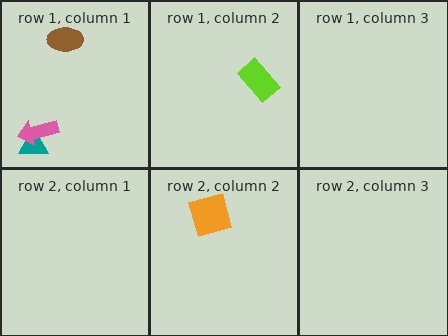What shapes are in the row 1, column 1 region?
The teal triangle, the brown ellipse, the pink arrow.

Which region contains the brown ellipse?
The row 1, column 1 region.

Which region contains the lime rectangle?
The row 1, column 2 region.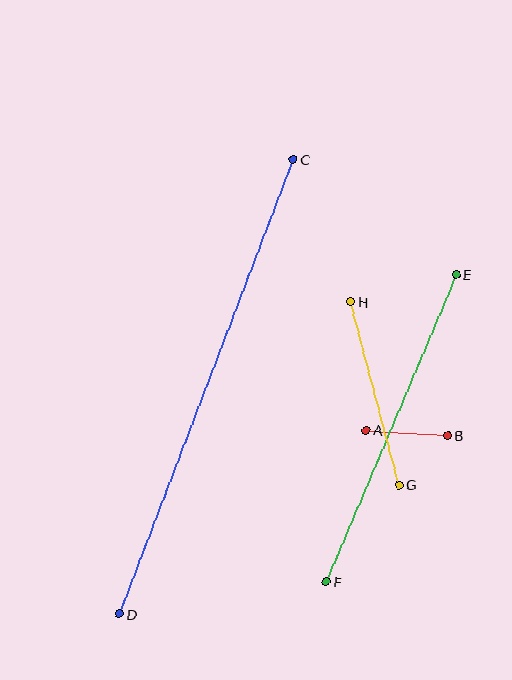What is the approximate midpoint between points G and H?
The midpoint is at approximately (375, 393) pixels.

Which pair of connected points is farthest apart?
Points C and D are farthest apart.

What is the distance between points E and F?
The distance is approximately 334 pixels.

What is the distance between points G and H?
The distance is approximately 190 pixels.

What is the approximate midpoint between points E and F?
The midpoint is at approximately (391, 428) pixels.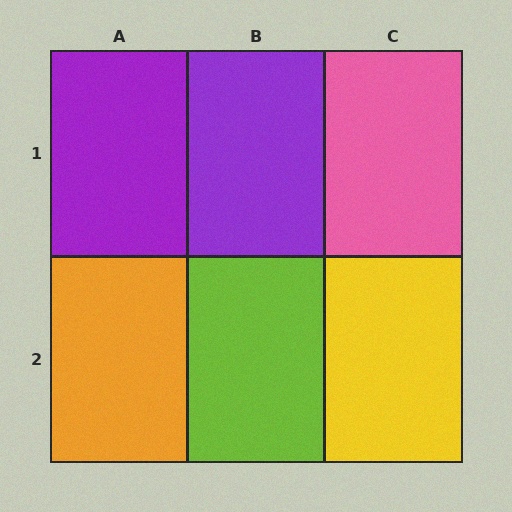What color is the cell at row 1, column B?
Purple.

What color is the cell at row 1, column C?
Pink.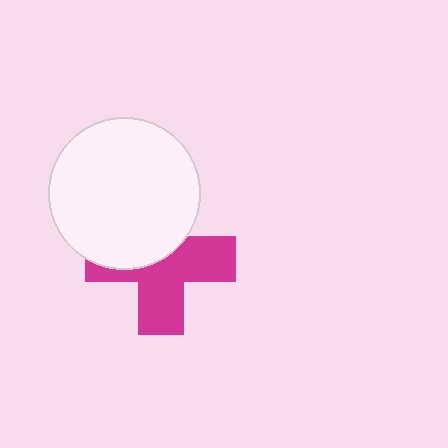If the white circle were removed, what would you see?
You would see the complete magenta cross.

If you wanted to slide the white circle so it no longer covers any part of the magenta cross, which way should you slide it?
Slide it up — that is the most direct way to separate the two shapes.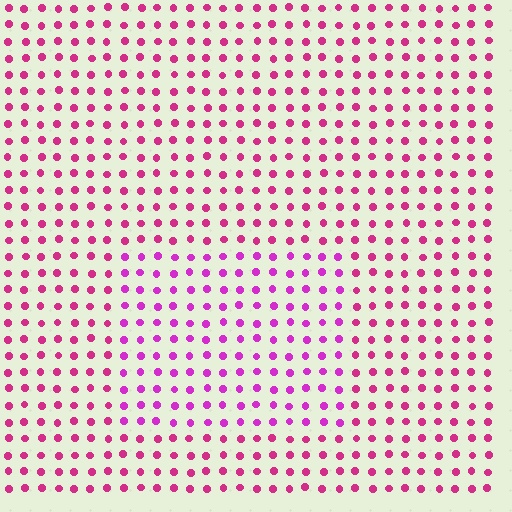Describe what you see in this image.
The image is filled with small magenta elements in a uniform arrangement. A rectangle-shaped region is visible where the elements are tinted to a slightly different hue, forming a subtle color boundary.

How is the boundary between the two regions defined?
The boundary is defined purely by a slight shift in hue (about 25 degrees). Spacing, size, and orientation are identical on both sides.